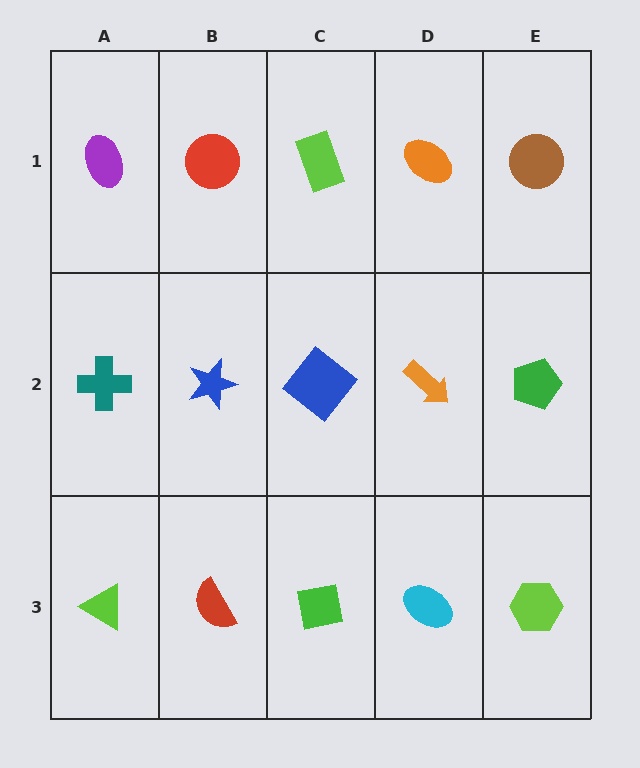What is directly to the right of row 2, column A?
A blue star.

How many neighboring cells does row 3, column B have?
3.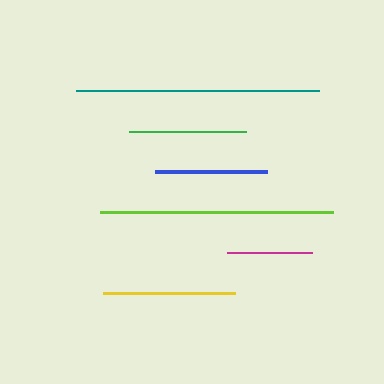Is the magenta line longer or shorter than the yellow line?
The yellow line is longer than the magenta line.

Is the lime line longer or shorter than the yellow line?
The lime line is longer than the yellow line.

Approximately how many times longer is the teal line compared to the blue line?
The teal line is approximately 2.2 times the length of the blue line.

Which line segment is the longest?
The teal line is the longest at approximately 243 pixels.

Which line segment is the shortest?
The magenta line is the shortest at approximately 85 pixels.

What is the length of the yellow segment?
The yellow segment is approximately 131 pixels long.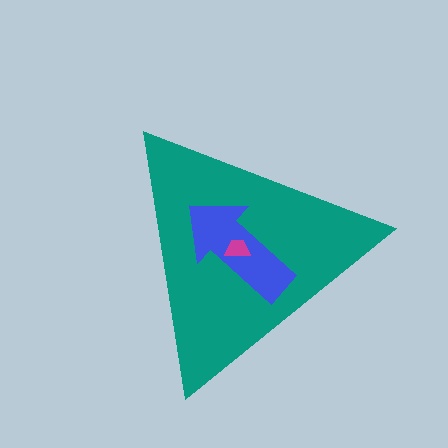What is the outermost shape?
The teal triangle.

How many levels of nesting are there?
3.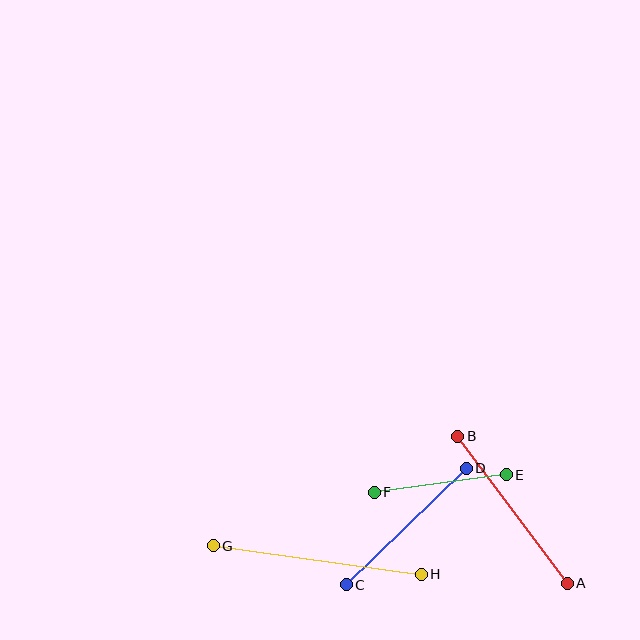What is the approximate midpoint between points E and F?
The midpoint is at approximately (440, 483) pixels.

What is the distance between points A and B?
The distance is approximately 183 pixels.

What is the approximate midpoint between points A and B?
The midpoint is at approximately (513, 510) pixels.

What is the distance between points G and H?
The distance is approximately 210 pixels.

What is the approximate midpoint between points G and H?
The midpoint is at approximately (317, 560) pixels.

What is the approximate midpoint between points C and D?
The midpoint is at approximately (406, 526) pixels.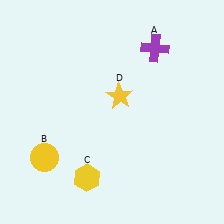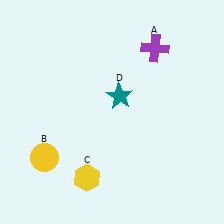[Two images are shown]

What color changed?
The star (D) changed from yellow in Image 1 to teal in Image 2.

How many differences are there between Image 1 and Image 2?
There is 1 difference between the two images.